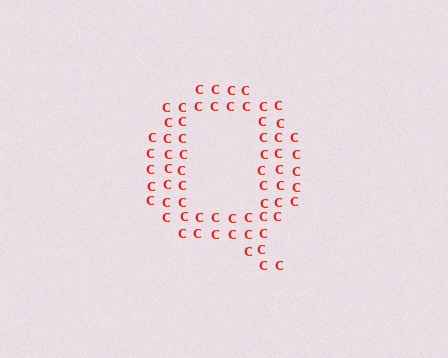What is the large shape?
The large shape is the letter Q.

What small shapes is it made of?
It is made of small letter C's.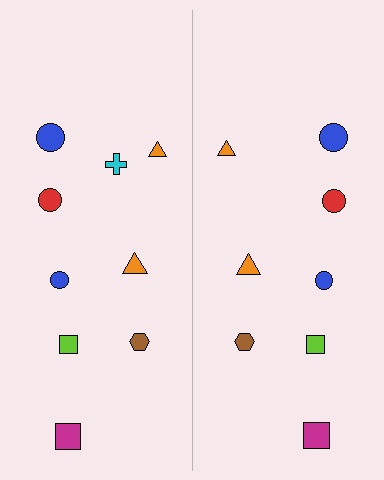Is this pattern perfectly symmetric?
No, the pattern is not perfectly symmetric. A cyan cross is missing from the right side.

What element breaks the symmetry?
A cyan cross is missing from the right side.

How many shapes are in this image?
There are 17 shapes in this image.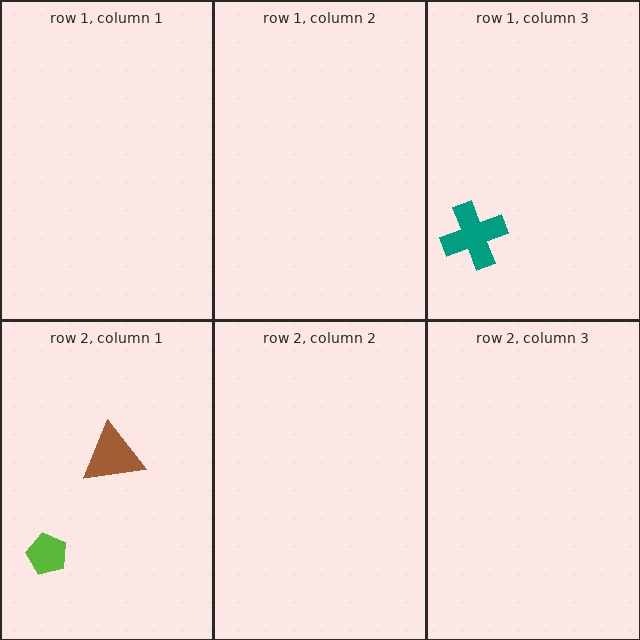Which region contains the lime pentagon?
The row 2, column 1 region.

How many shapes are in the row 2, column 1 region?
2.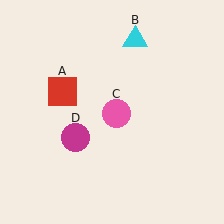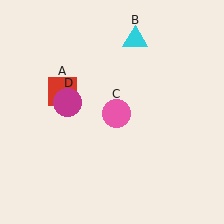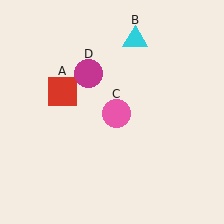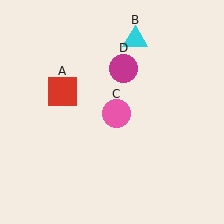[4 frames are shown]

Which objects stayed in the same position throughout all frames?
Red square (object A) and cyan triangle (object B) and pink circle (object C) remained stationary.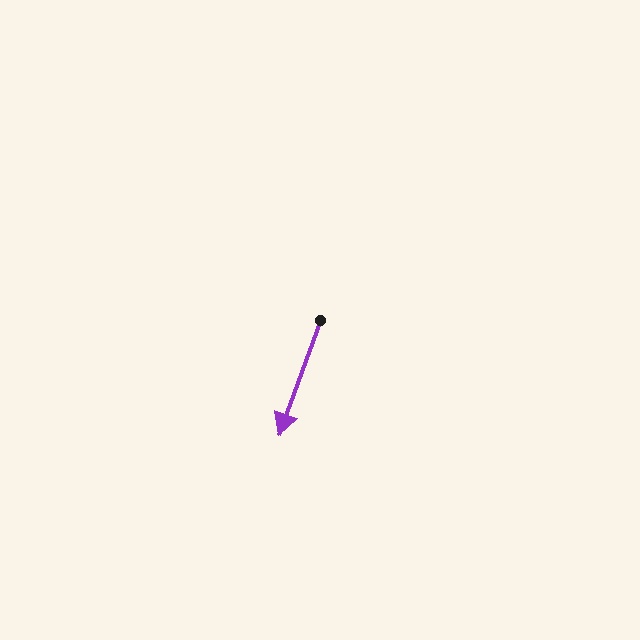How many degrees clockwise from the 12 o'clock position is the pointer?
Approximately 200 degrees.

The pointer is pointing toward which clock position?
Roughly 7 o'clock.